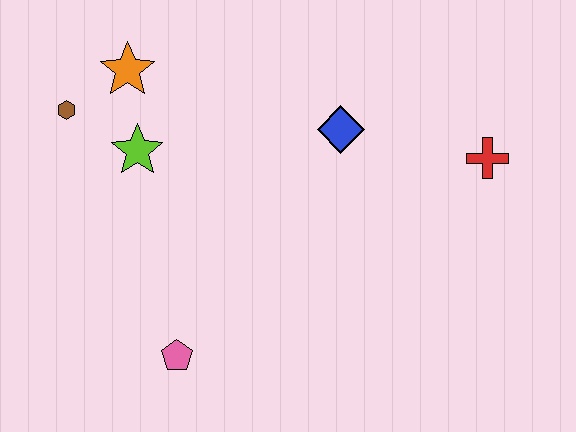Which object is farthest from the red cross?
The brown hexagon is farthest from the red cross.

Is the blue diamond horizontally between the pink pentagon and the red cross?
Yes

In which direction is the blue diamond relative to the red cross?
The blue diamond is to the left of the red cross.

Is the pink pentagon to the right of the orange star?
Yes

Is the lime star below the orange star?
Yes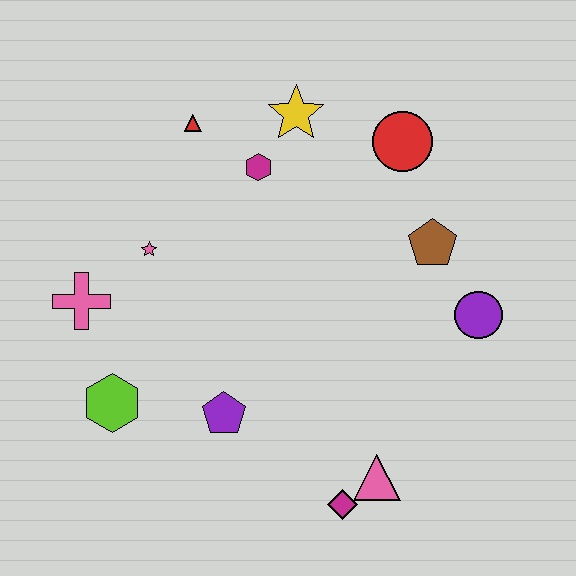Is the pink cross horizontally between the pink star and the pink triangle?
No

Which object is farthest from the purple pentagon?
The red circle is farthest from the purple pentagon.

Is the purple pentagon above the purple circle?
No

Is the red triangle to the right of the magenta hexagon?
No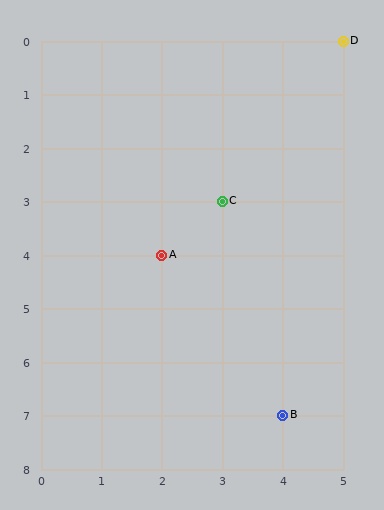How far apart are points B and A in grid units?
Points B and A are 2 columns and 3 rows apart (about 3.6 grid units diagonally).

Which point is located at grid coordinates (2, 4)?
Point A is at (2, 4).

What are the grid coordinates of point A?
Point A is at grid coordinates (2, 4).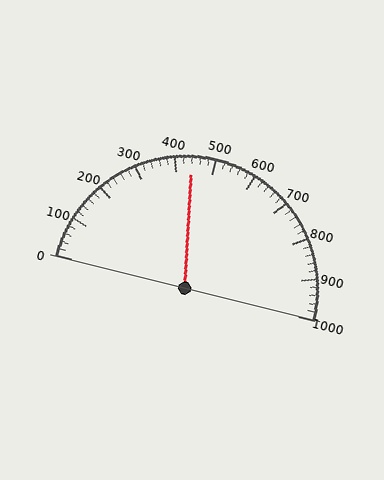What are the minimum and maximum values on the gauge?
The gauge ranges from 0 to 1000.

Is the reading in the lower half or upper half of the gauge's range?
The reading is in the lower half of the range (0 to 1000).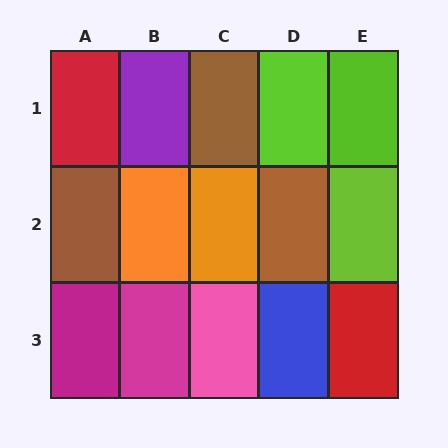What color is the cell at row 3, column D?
Blue.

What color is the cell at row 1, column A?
Red.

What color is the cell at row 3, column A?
Magenta.